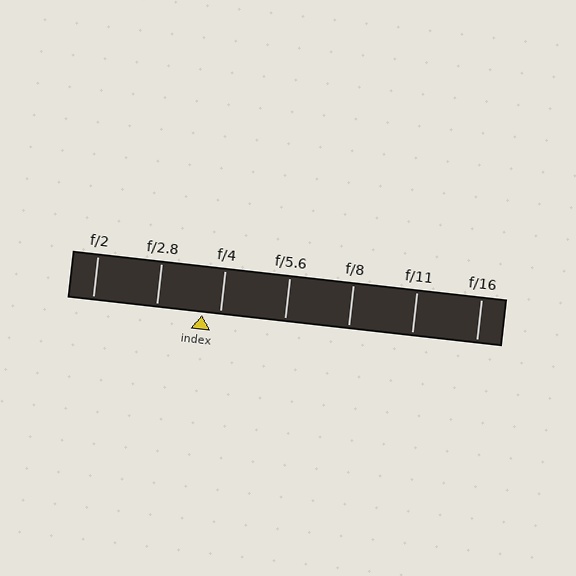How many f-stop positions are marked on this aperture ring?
There are 7 f-stop positions marked.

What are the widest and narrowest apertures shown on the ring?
The widest aperture shown is f/2 and the narrowest is f/16.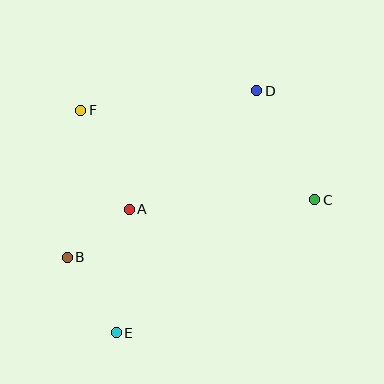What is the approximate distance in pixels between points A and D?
The distance between A and D is approximately 174 pixels.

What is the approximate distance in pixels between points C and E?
The distance between C and E is approximately 239 pixels.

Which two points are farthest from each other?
Points D and E are farthest from each other.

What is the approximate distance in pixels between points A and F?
The distance between A and F is approximately 110 pixels.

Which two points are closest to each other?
Points A and B are closest to each other.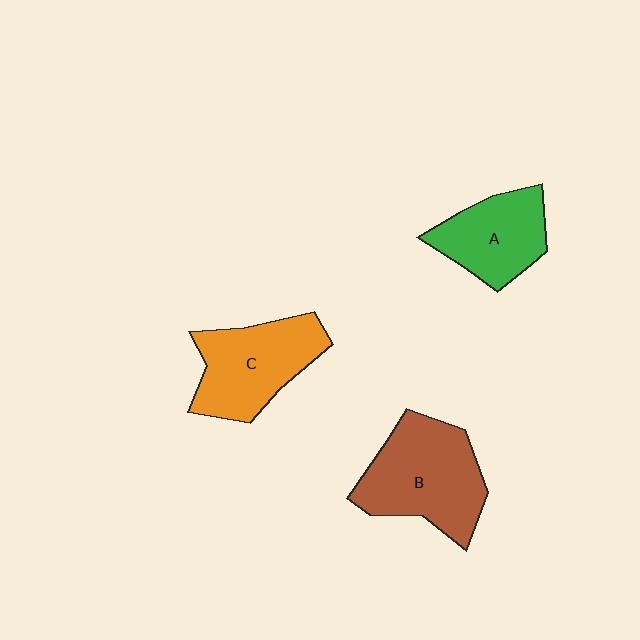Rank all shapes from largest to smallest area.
From largest to smallest: B (brown), C (orange), A (green).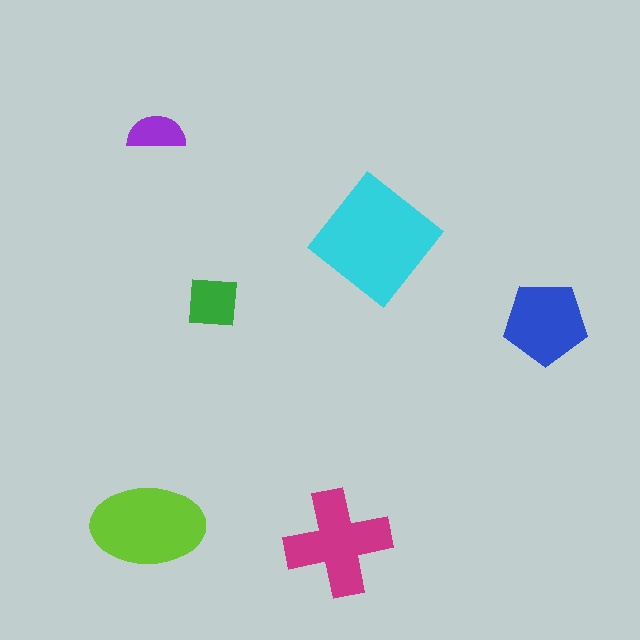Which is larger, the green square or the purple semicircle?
The green square.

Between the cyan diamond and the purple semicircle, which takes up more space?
The cyan diamond.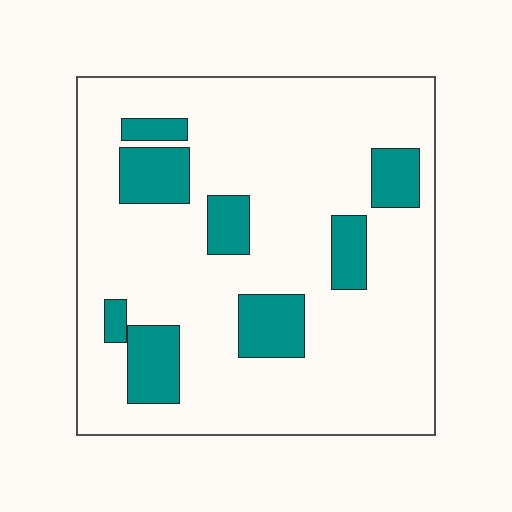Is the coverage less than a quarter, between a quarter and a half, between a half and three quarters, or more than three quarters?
Less than a quarter.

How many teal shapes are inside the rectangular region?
8.